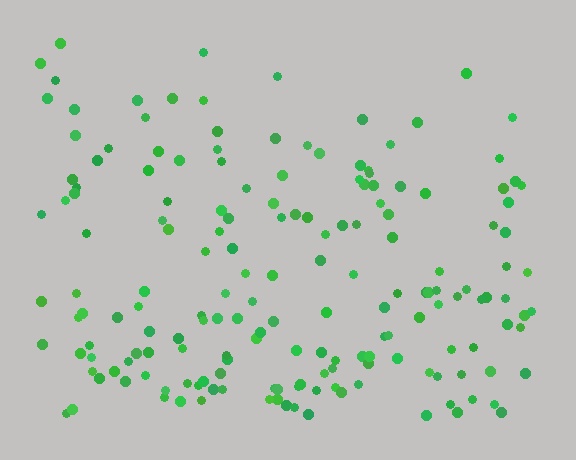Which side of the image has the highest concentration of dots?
The bottom.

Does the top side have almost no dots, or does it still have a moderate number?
Still a moderate number, just noticeably fewer than the bottom.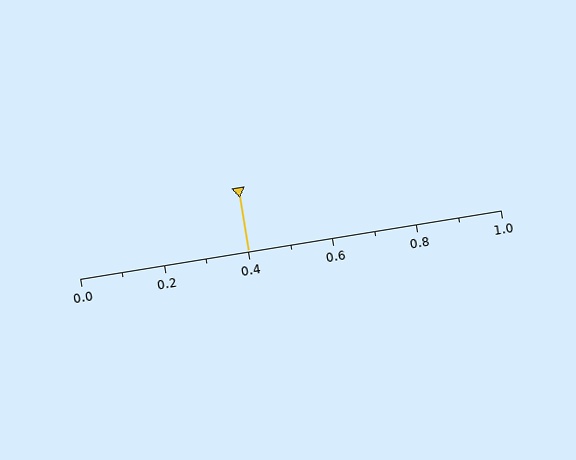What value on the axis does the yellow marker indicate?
The marker indicates approximately 0.4.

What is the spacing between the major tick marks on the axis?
The major ticks are spaced 0.2 apart.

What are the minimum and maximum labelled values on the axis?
The axis runs from 0.0 to 1.0.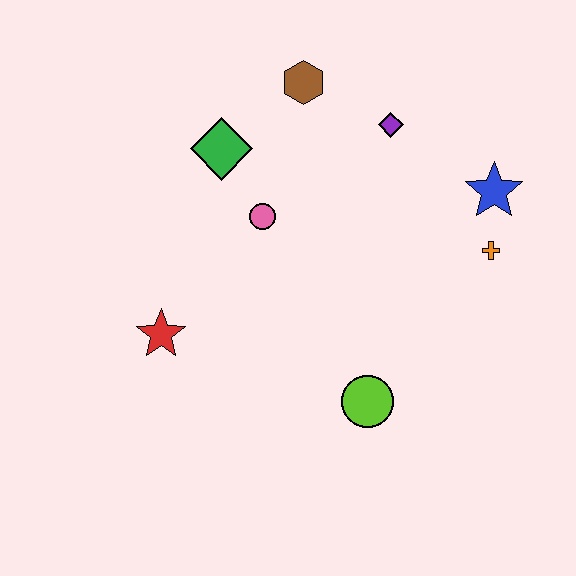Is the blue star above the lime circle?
Yes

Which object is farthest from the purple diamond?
The red star is farthest from the purple diamond.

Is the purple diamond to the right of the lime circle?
Yes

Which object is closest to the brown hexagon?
The purple diamond is closest to the brown hexagon.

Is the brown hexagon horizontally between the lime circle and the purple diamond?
No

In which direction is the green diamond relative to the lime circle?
The green diamond is above the lime circle.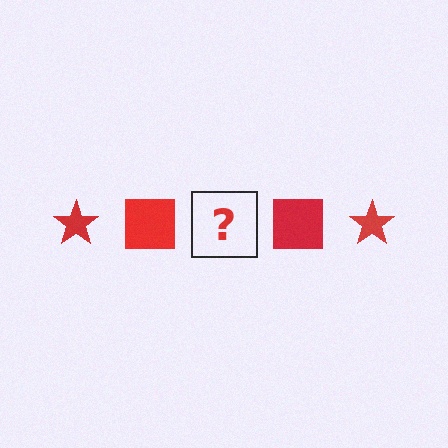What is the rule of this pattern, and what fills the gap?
The rule is that the pattern cycles through star, square shapes in red. The gap should be filled with a red star.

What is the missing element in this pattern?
The missing element is a red star.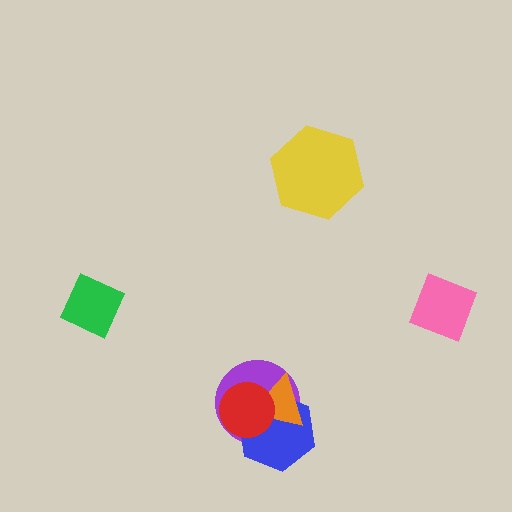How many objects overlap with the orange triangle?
3 objects overlap with the orange triangle.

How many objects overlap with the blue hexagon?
3 objects overlap with the blue hexagon.